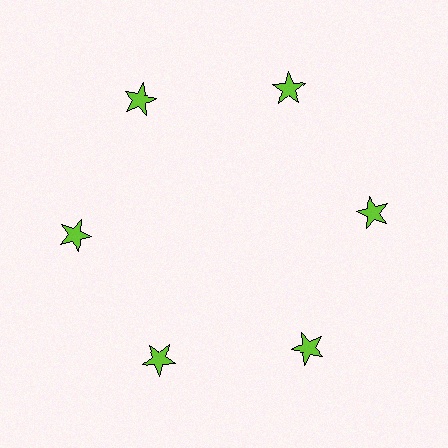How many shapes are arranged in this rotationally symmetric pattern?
There are 6 shapes, arranged in 6 groups of 1.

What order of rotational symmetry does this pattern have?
This pattern has 6-fold rotational symmetry.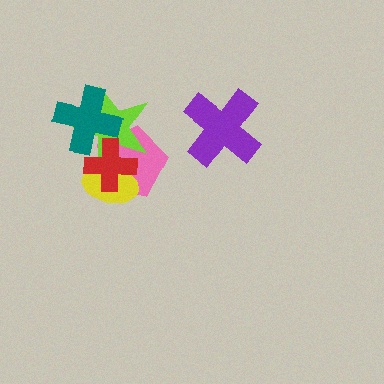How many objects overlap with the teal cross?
3 objects overlap with the teal cross.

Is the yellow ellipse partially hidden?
Yes, it is partially covered by another shape.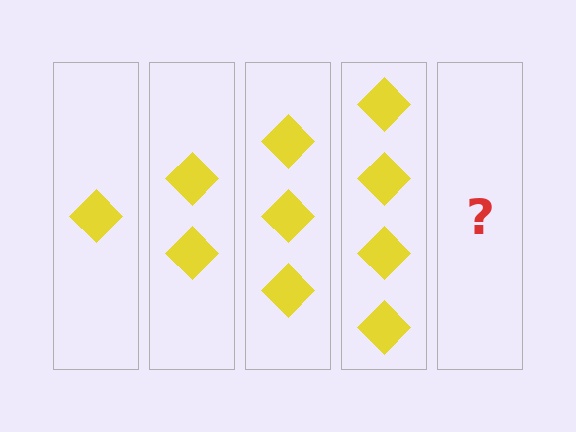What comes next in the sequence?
The next element should be 5 diamonds.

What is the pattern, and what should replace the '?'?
The pattern is that each step adds one more diamond. The '?' should be 5 diamonds.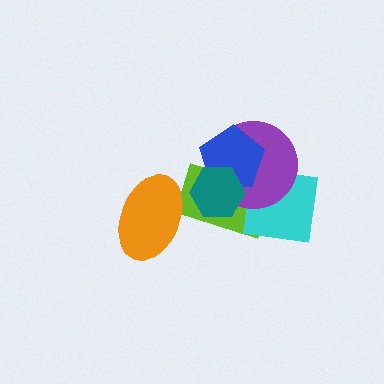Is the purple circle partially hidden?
Yes, it is partially covered by another shape.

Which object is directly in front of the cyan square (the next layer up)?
The purple circle is directly in front of the cyan square.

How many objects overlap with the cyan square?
4 objects overlap with the cyan square.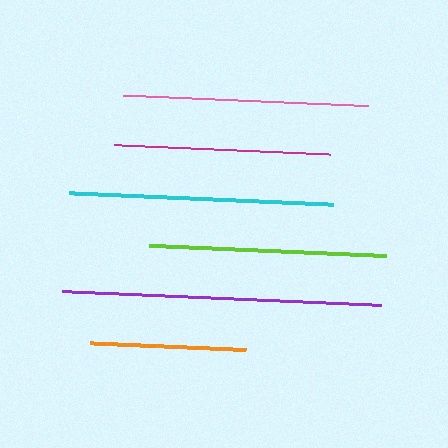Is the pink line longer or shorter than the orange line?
The pink line is longer than the orange line.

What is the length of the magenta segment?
The magenta segment is approximately 216 pixels long.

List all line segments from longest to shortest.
From longest to shortest: purple, cyan, pink, lime, magenta, orange.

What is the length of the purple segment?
The purple segment is approximately 319 pixels long.